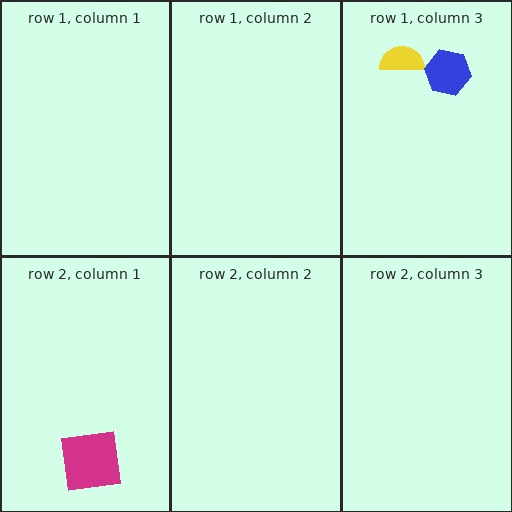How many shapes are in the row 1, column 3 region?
2.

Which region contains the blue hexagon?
The row 1, column 3 region.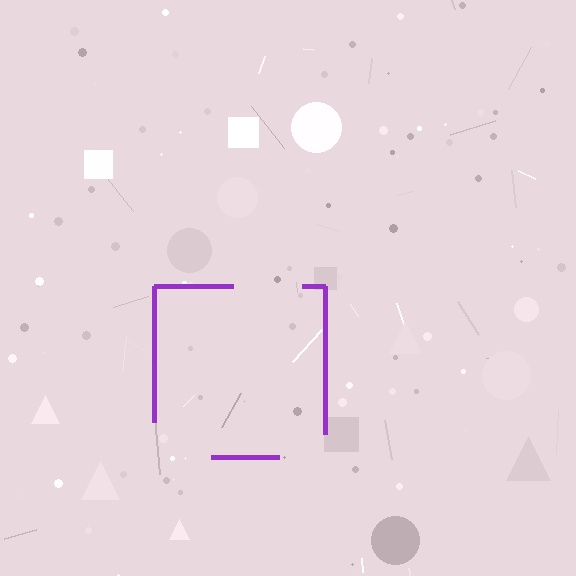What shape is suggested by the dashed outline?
The dashed outline suggests a square.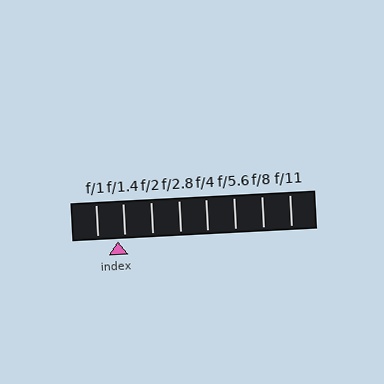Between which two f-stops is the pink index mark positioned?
The index mark is between f/1 and f/1.4.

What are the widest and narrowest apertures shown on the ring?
The widest aperture shown is f/1 and the narrowest is f/11.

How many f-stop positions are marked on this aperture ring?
There are 8 f-stop positions marked.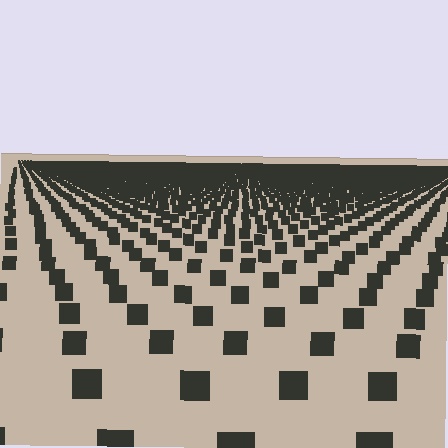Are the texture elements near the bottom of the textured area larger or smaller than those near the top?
Larger. Near the bottom, elements are closer to the viewer and appear at a bigger on-screen size.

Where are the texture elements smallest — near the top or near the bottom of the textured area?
Near the top.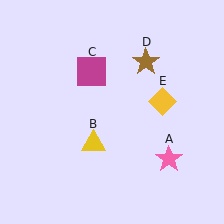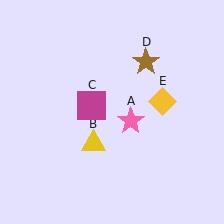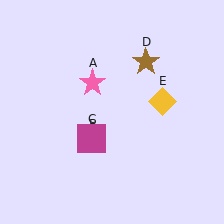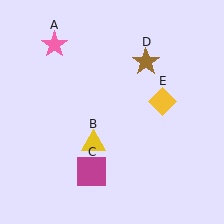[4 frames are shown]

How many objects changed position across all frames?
2 objects changed position: pink star (object A), magenta square (object C).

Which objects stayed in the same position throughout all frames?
Yellow triangle (object B) and brown star (object D) and yellow diamond (object E) remained stationary.